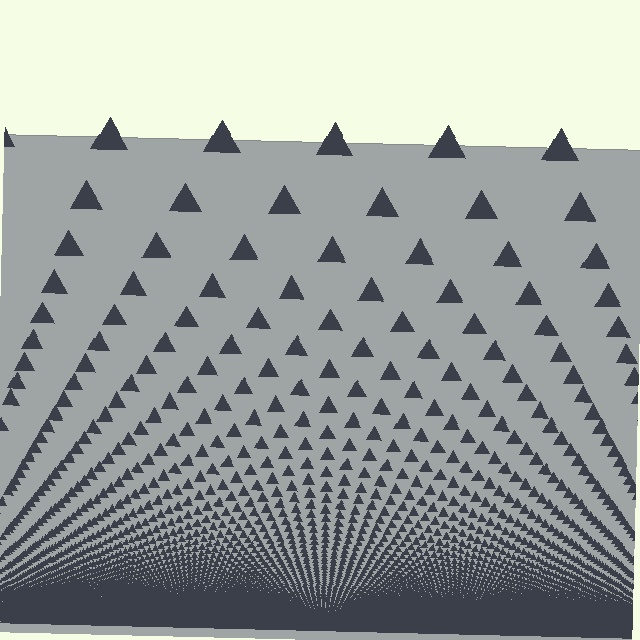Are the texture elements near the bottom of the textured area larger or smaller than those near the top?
Smaller. The gradient is inverted — elements near the bottom are smaller and denser.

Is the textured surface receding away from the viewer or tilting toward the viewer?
The surface appears to tilt toward the viewer. Texture elements get larger and sparser toward the top.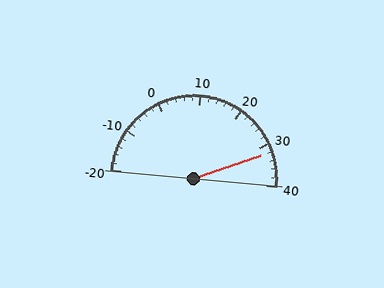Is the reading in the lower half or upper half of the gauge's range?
The reading is in the upper half of the range (-20 to 40).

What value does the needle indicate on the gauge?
The needle indicates approximately 32.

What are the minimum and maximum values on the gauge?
The gauge ranges from -20 to 40.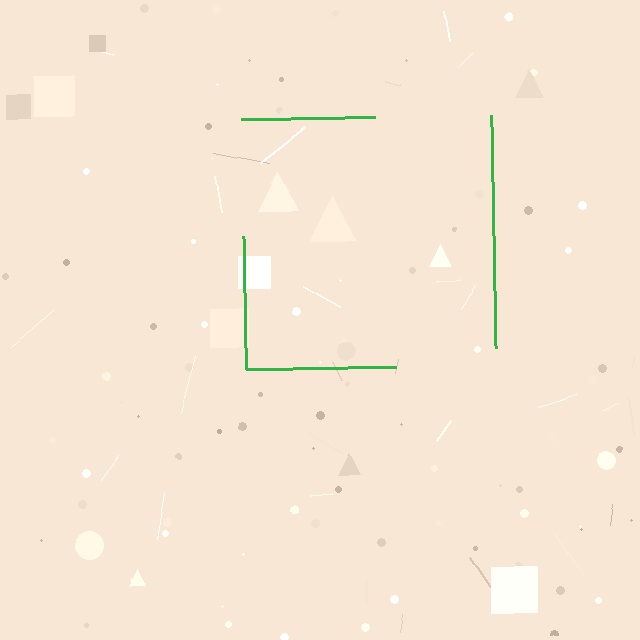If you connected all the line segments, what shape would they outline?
They would outline a square.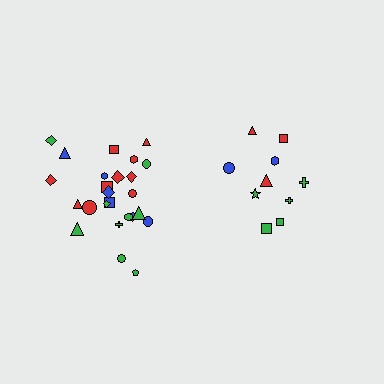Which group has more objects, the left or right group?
The left group.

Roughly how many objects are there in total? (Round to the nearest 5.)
Roughly 35 objects in total.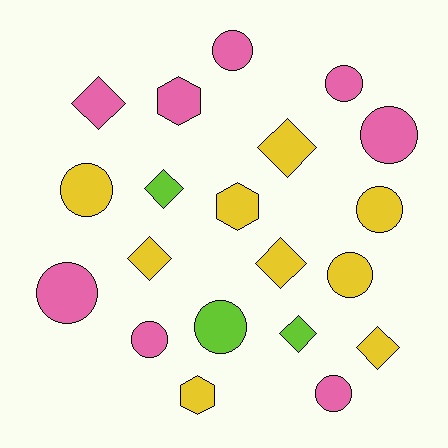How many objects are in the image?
There are 20 objects.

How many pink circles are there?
There are 6 pink circles.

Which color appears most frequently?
Yellow, with 9 objects.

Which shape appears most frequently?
Circle, with 10 objects.